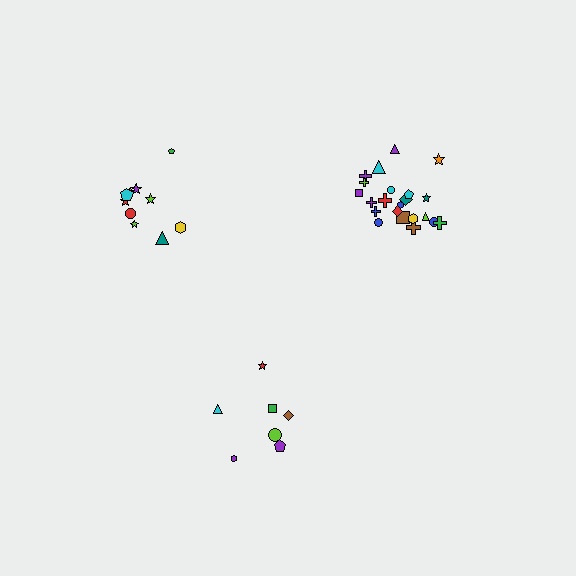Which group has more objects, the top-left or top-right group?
The top-right group.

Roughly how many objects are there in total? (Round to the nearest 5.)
Roughly 40 objects in total.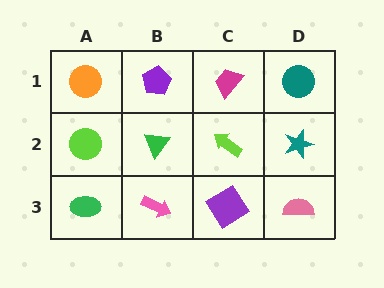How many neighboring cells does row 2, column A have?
3.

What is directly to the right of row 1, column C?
A teal circle.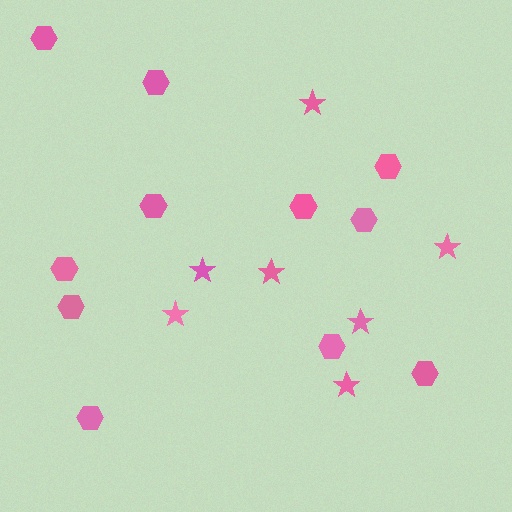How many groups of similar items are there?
There are 2 groups: one group of hexagons (11) and one group of stars (7).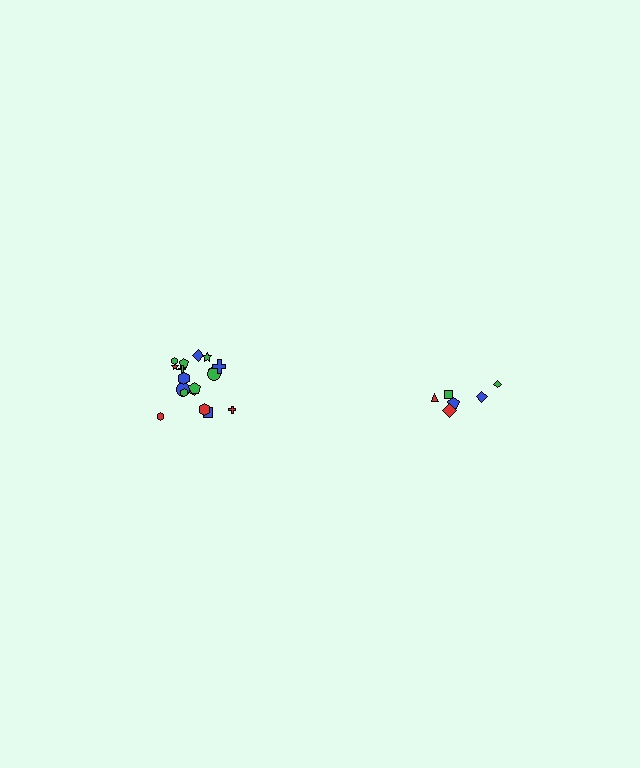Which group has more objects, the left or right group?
The left group.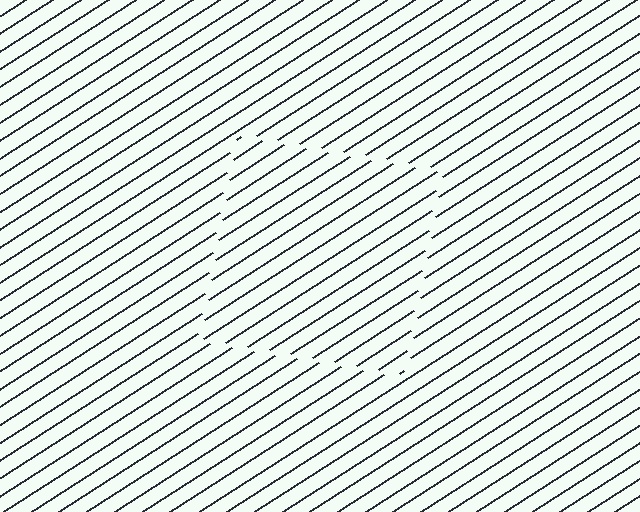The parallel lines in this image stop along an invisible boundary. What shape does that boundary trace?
An illusory square. The interior of the shape contains the same grating, shifted by half a period — the contour is defined by the phase discontinuity where line-ends from the inner and outer gratings abut.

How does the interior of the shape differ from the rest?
The interior of the shape contains the same grating, shifted by half a period — the contour is defined by the phase discontinuity where line-ends from the inner and outer gratings abut.